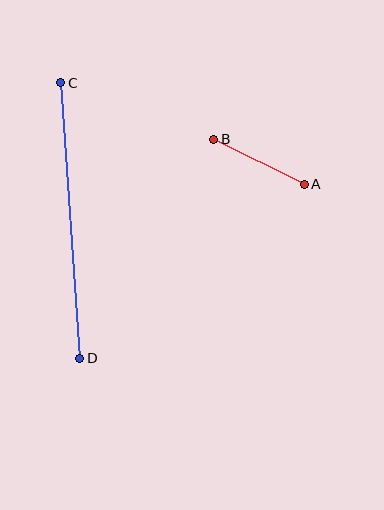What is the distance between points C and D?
The distance is approximately 276 pixels.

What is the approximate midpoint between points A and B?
The midpoint is at approximately (259, 162) pixels.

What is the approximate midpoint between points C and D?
The midpoint is at approximately (70, 221) pixels.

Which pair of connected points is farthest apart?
Points C and D are farthest apart.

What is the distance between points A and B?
The distance is approximately 101 pixels.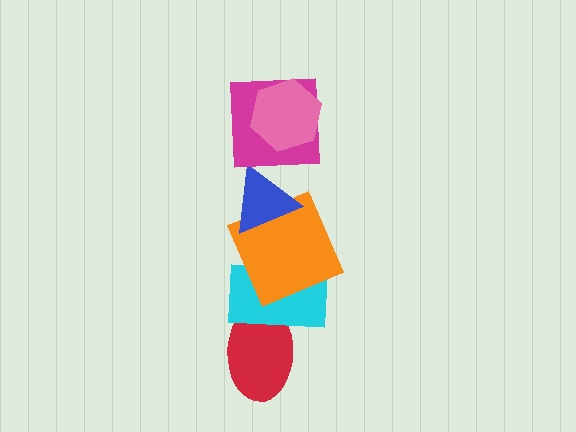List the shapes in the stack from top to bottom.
From top to bottom: the pink hexagon, the magenta square, the blue triangle, the orange square, the cyan rectangle, the red ellipse.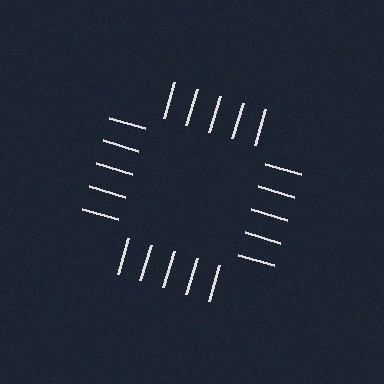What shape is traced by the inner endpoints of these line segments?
An illusory square — the line segments terminate on its edges but no continuous stroke is drawn.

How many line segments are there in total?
20 — 5 along each of the 4 edges.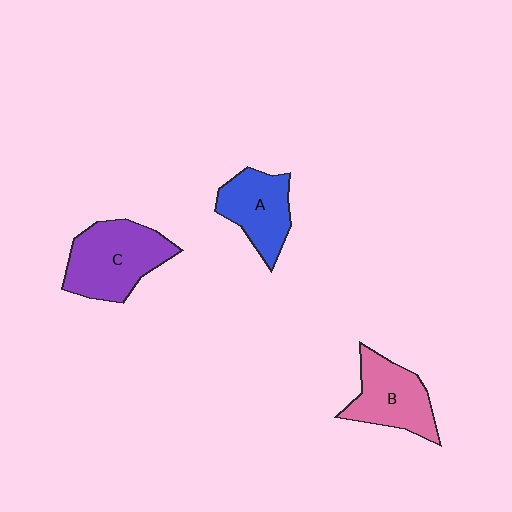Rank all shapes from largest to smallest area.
From largest to smallest: C (purple), B (pink), A (blue).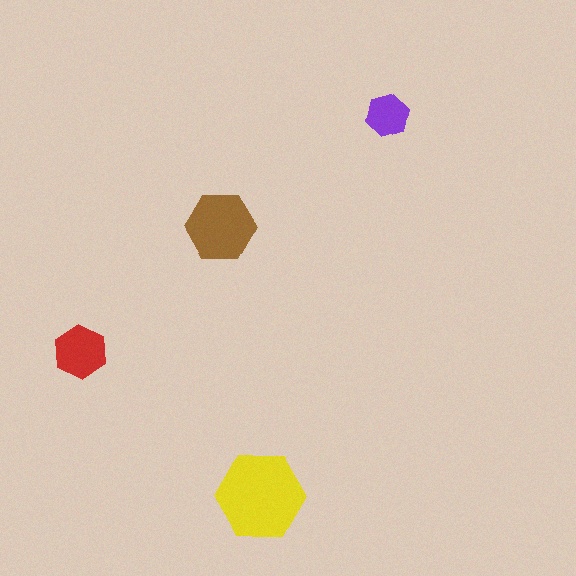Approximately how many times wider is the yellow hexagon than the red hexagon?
About 1.5 times wider.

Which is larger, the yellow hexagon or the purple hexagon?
The yellow one.